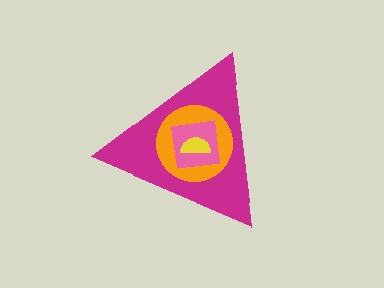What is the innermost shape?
The yellow semicircle.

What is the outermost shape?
The magenta triangle.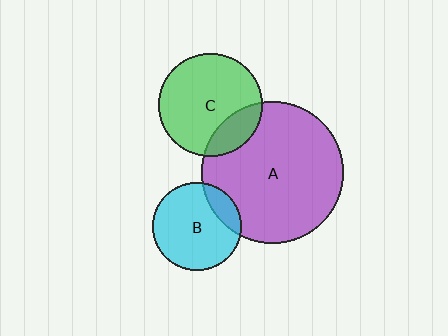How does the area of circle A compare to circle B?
Approximately 2.6 times.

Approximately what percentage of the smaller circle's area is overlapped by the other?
Approximately 20%.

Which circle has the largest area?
Circle A (purple).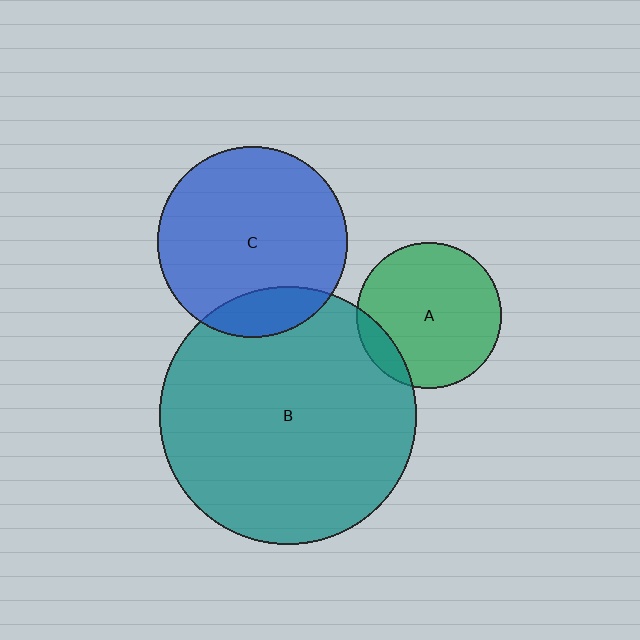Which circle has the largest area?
Circle B (teal).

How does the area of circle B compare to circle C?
Approximately 1.8 times.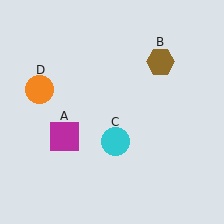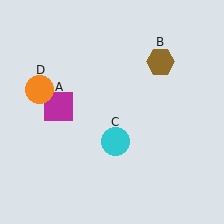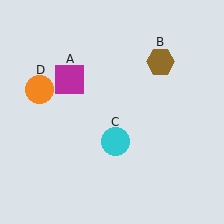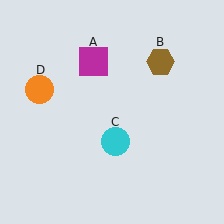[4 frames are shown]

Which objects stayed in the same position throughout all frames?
Brown hexagon (object B) and cyan circle (object C) and orange circle (object D) remained stationary.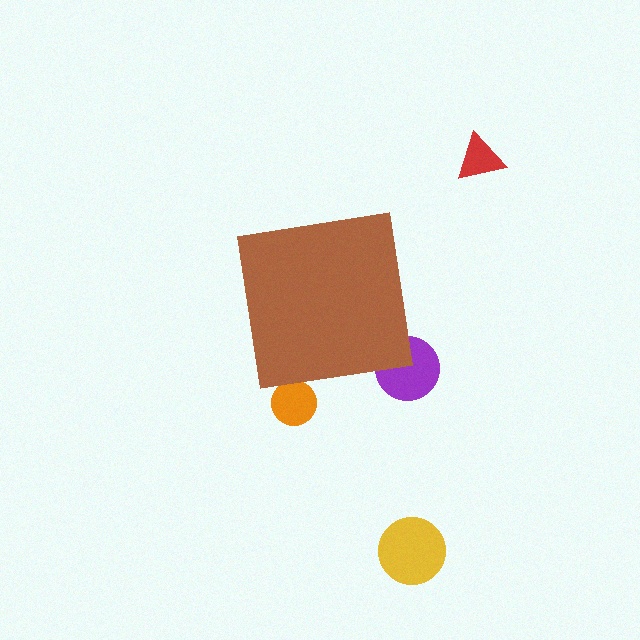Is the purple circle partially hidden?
Yes, the purple circle is partially hidden behind the brown square.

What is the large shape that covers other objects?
A brown square.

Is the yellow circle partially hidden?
No, the yellow circle is fully visible.